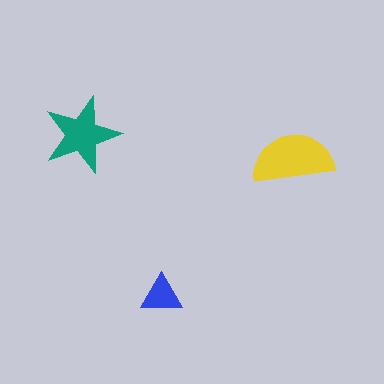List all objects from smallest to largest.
The blue triangle, the teal star, the yellow semicircle.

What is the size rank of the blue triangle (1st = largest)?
3rd.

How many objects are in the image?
There are 3 objects in the image.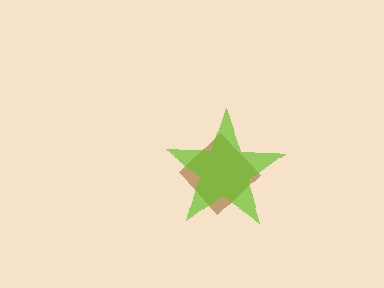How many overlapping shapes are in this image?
There are 2 overlapping shapes in the image.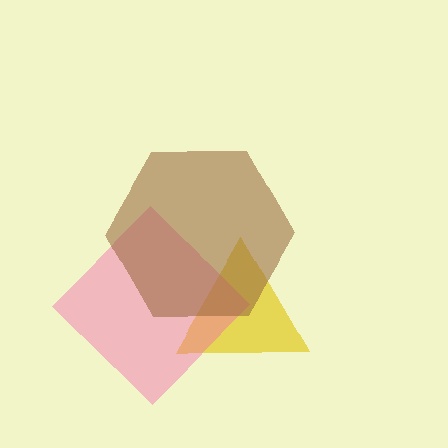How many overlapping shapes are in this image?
There are 3 overlapping shapes in the image.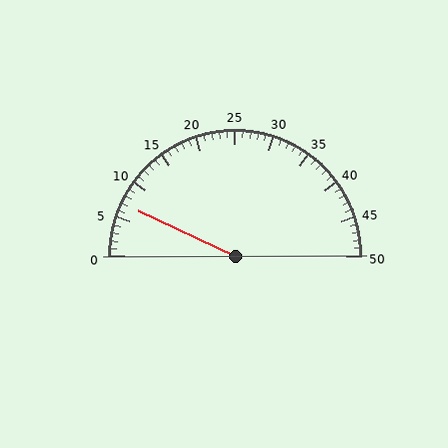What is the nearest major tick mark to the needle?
The nearest major tick mark is 5.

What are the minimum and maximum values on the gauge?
The gauge ranges from 0 to 50.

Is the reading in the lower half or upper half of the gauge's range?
The reading is in the lower half of the range (0 to 50).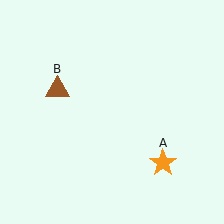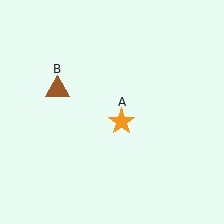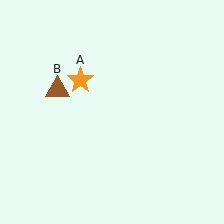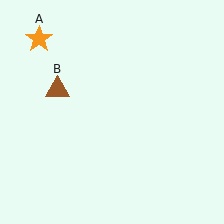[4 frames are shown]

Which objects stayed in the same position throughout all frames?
Brown triangle (object B) remained stationary.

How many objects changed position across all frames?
1 object changed position: orange star (object A).